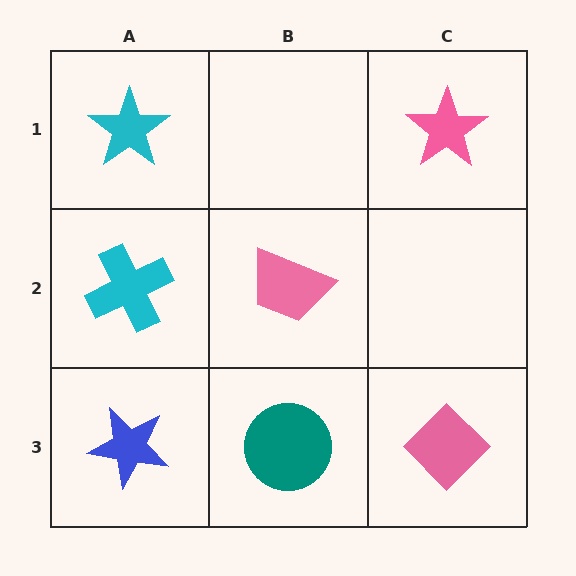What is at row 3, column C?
A pink diamond.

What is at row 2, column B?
A pink trapezoid.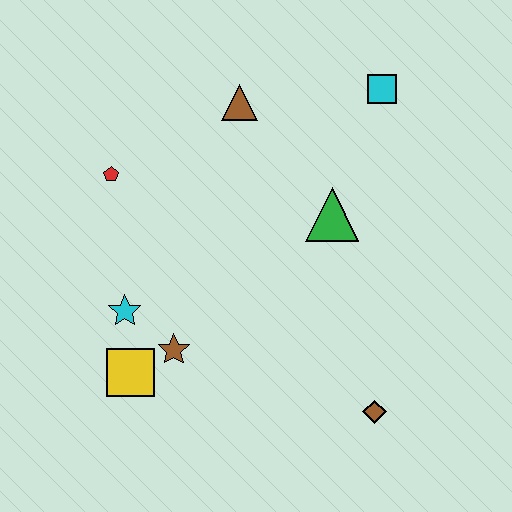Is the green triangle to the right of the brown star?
Yes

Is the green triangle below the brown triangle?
Yes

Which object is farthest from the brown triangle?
The brown diamond is farthest from the brown triangle.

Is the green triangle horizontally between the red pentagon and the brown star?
No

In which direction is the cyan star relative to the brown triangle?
The cyan star is below the brown triangle.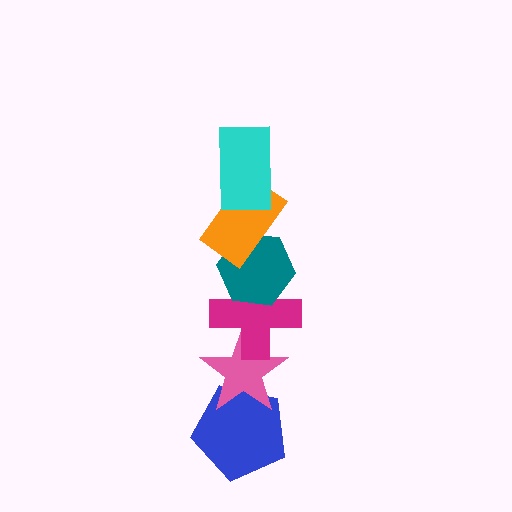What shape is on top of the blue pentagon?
The pink star is on top of the blue pentagon.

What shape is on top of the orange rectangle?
The cyan rectangle is on top of the orange rectangle.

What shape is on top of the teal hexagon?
The orange rectangle is on top of the teal hexagon.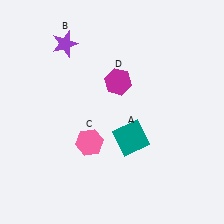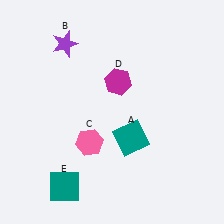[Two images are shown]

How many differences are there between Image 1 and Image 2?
There is 1 difference between the two images.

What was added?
A teal square (E) was added in Image 2.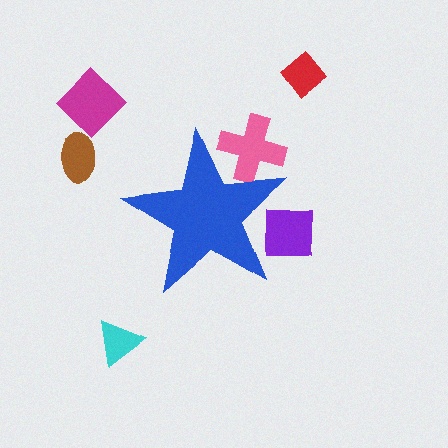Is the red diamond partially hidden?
No, the red diamond is fully visible.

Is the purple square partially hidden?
Yes, the purple square is partially hidden behind the blue star.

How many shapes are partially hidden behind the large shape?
2 shapes are partially hidden.